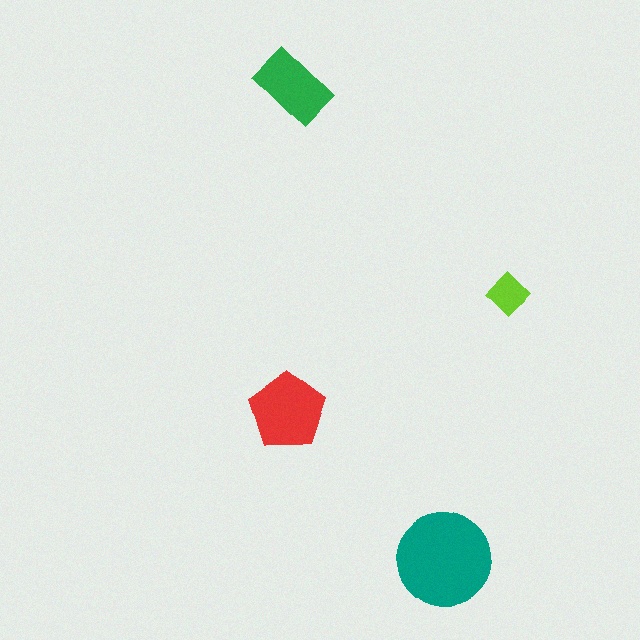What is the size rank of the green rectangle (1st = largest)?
3rd.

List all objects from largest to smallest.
The teal circle, the red pentagon, the green rectangle, the lime diamond.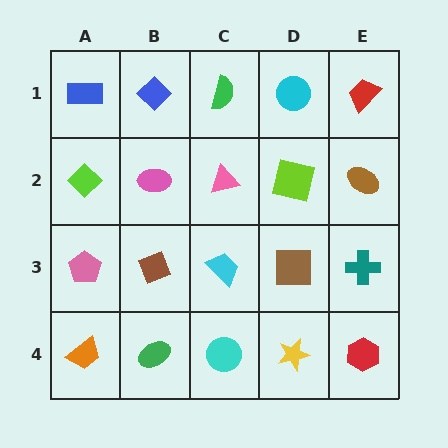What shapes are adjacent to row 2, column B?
A blue diamond (row 1, column B), a brown diamond (row 3, column B), a lime diamond (row 2, column A), a pink triangle (row 2, column C).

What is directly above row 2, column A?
A blue rectangle.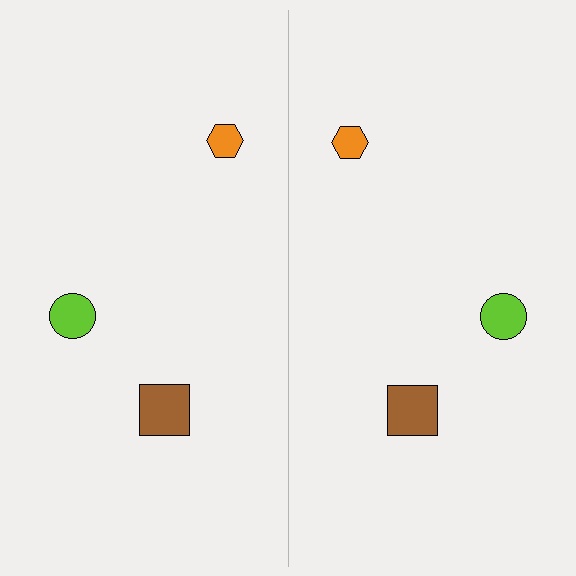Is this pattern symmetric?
Yes, this pattern has bilateral (reflection) symmetry.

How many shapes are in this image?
There are 6 shapes in this image.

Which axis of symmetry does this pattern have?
The pattern has a vertical axis of symmetry running through the center of the image.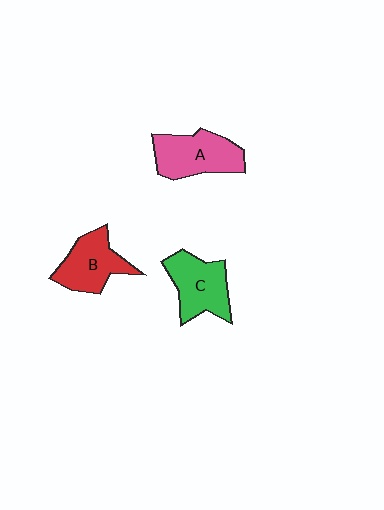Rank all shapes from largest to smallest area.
From largest to smallest: A (pink), C (green), B (red).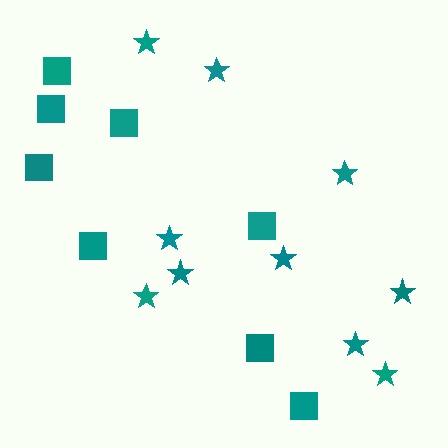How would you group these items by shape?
There are 2 groups: one group of squares (8) and one group of stars (10).